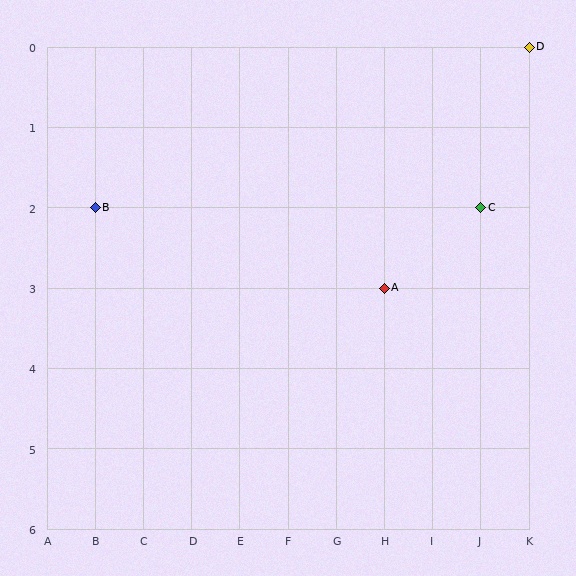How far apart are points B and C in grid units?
Points B and C are 8 columns apart.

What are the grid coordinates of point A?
Point A is at grid coordinates (H, 3).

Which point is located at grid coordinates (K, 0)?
Point D is at (K, 0).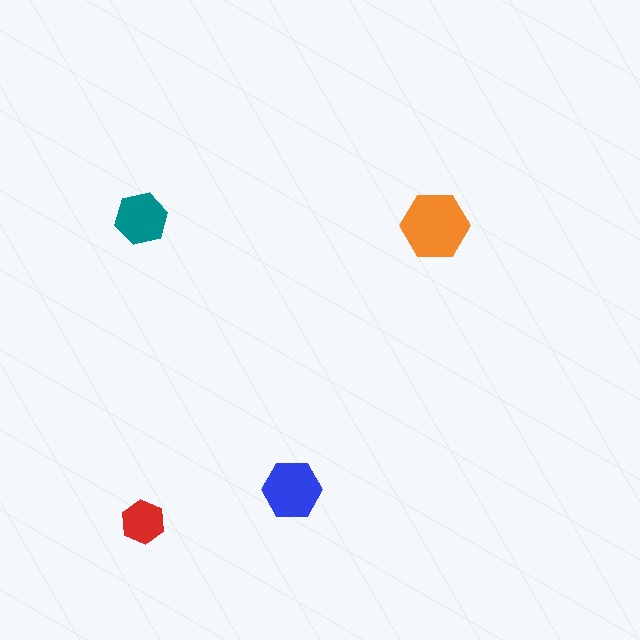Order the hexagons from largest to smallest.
the orange one, the blue one, the teal one, the red one.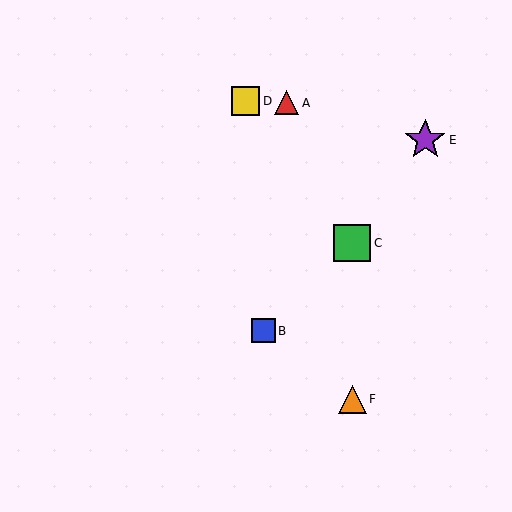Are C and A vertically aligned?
No, C is at x≈352 and A is at x≈287.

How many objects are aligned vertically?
2 objects (C, F) are aligned vertically.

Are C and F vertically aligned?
Yes, both are at x≈352.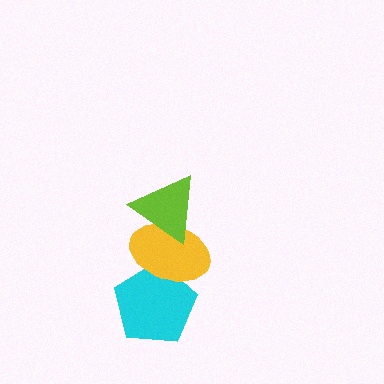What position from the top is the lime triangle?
The lime triangle is 1st from the top.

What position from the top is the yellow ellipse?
The yellow ellipse is 2nd from the top.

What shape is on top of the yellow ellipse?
The lime triangle is on top of the yellow ellipse.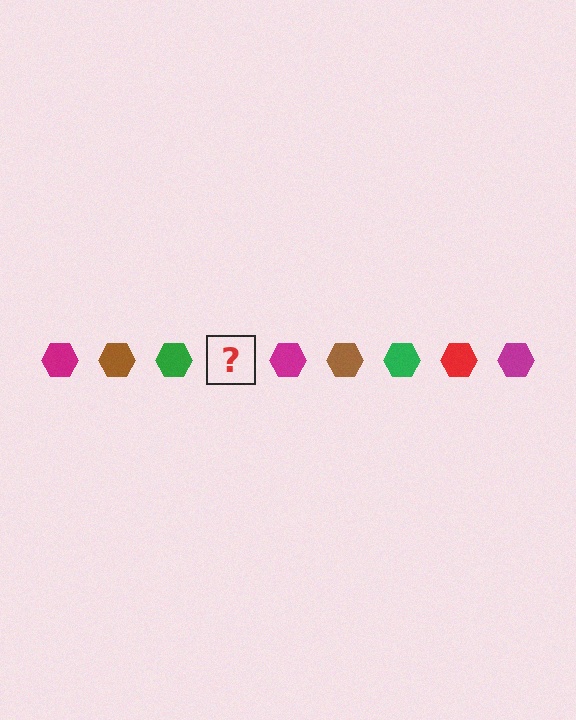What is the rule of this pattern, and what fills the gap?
The rule is that the pattern cycles through magenta, brown, green, red hexagons. The gap should be filled with a red hexagon.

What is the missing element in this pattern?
The missing element is a red hexagon.